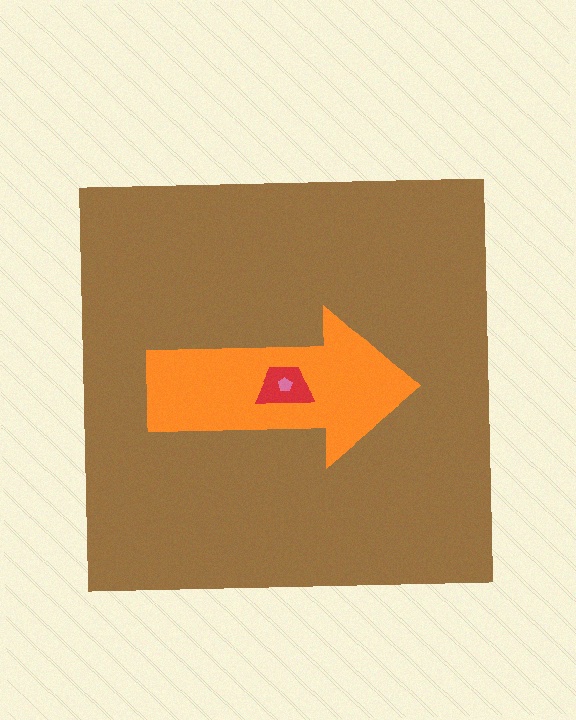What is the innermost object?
The pink pentagon.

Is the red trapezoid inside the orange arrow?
Yes.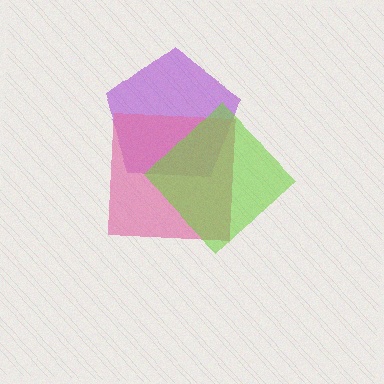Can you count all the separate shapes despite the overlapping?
Yes, there are 3 separate shapes.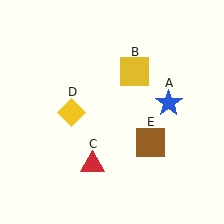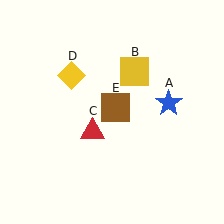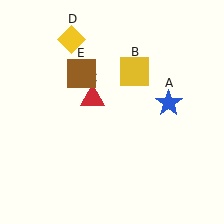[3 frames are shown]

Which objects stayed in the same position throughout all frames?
Blue star (object A) and yellow square (object B) remained stationary.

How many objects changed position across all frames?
3 objects changed position: red triangle (object C), yellow diamond (object D), brown square (object E).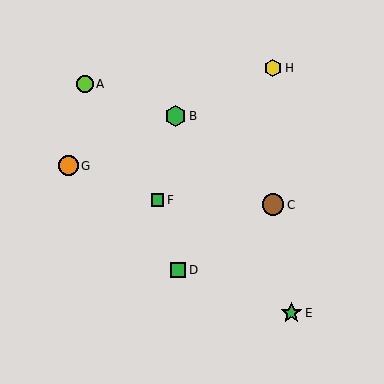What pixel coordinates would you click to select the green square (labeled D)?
Click at (178, 270) to select the green square D.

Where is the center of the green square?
The center of the green square is at (178, 270).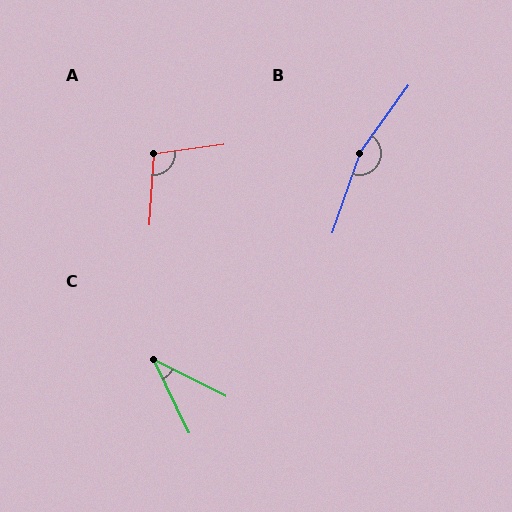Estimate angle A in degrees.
Approximately 101 degrees.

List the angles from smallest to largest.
C (38°), A (101°), B (163°).